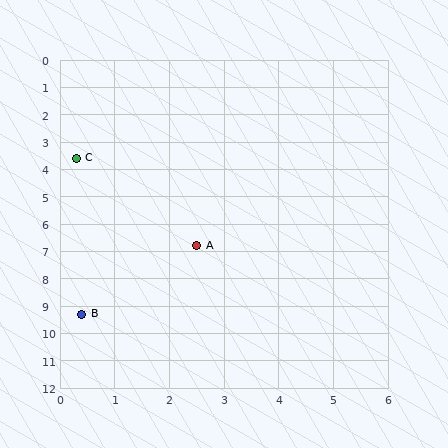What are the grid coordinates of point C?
Point C is at approximately (0.3, 3.6).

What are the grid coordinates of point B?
Point B is at approximately (0.4, 9.3).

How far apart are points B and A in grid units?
Points B and A are about 3.3 grid units apart.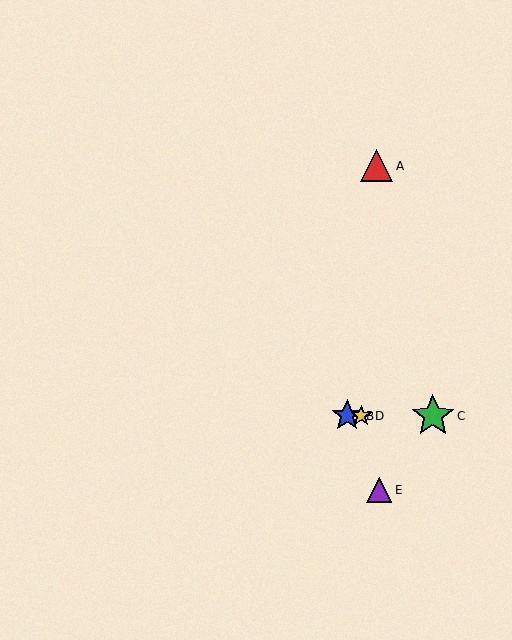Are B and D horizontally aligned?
Yes, both are at y≈416.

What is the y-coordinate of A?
Object A is at y≈166.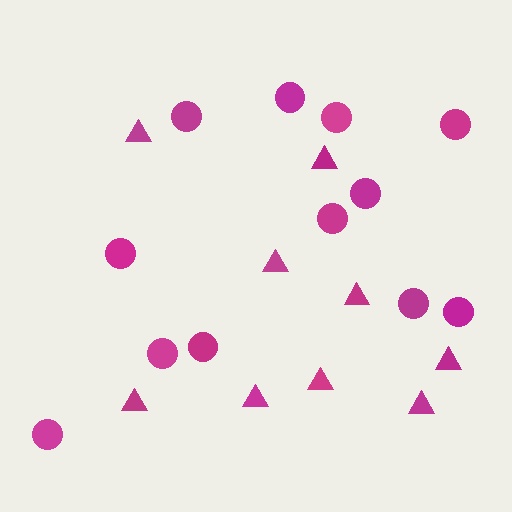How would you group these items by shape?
There are 2 groups: one group of triangles (9) and one group of circles (12).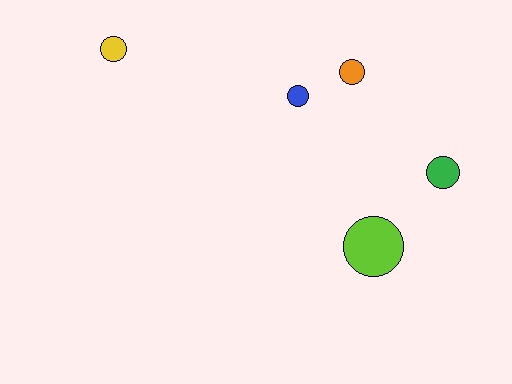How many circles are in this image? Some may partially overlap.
There are 5 circles.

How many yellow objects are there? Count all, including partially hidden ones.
There is 1 yellow object.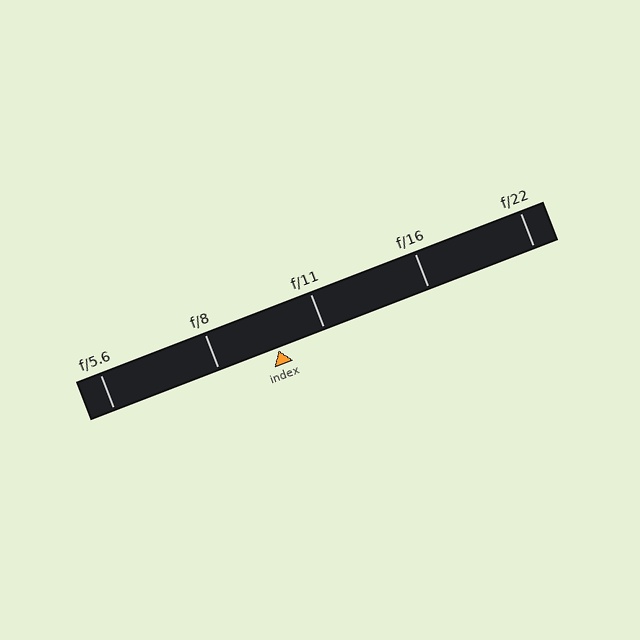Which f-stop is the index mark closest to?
The index mark is closest to f/11.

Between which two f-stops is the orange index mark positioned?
The index mark is between f/8 and f/11.